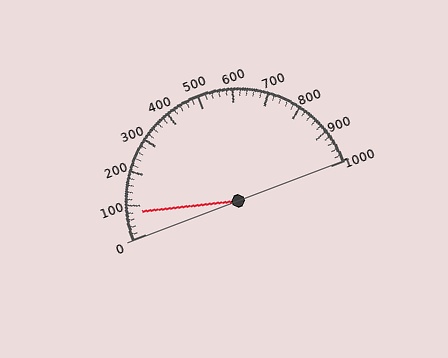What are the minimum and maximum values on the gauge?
The gauge ranges from 0 to 1000.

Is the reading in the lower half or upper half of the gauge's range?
The reading is in the lower half of the range (0 to 1000).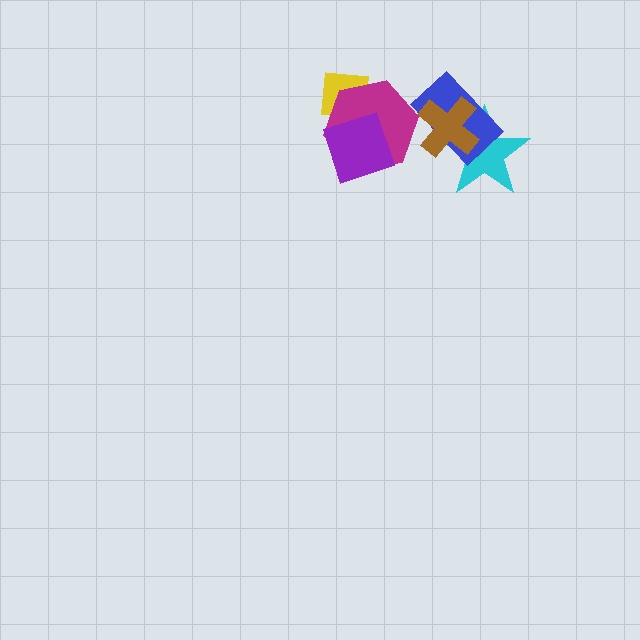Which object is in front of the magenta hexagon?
The purple square is in front of the magenta hexagon.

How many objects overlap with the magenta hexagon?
2 objects overlap with the magenta hexagon.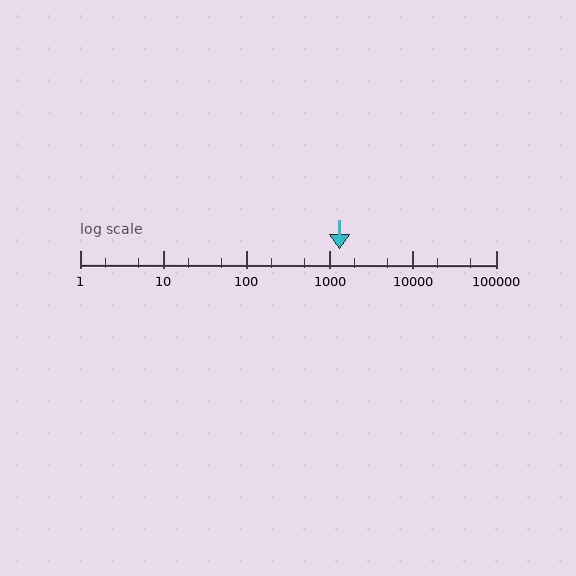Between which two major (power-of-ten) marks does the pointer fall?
The pointer is between 1000 and 10000.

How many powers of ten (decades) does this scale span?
The scale spans 5 decades, from 1 to 100000.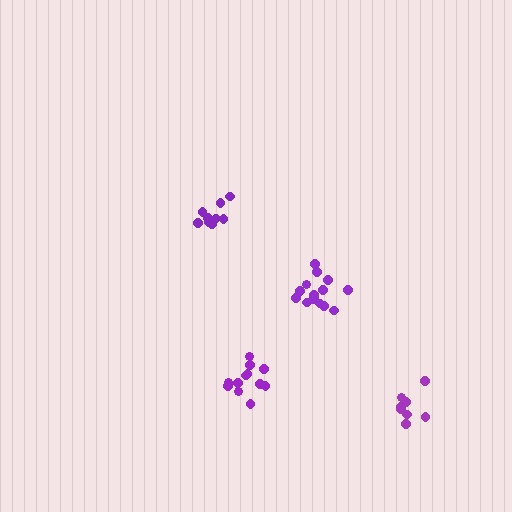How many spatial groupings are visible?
There are 4 spatial groupings.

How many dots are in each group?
Group 1: 14 dots, Group 2: 9 dots, Group 3: 8 dots, Group 4: 12 dots (43 total).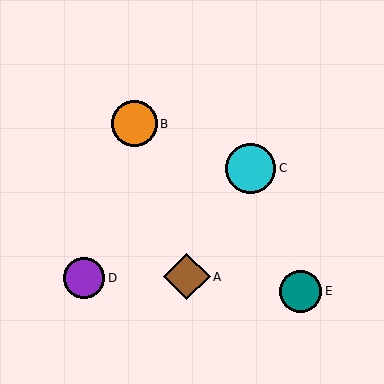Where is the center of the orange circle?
The center of the orange circle is at (134, 124).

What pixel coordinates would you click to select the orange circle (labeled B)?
Click at (134, 124) to select the orange circle B.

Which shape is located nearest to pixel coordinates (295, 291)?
The teal circle (labeled E) at (300, 291) is nearest to that location.